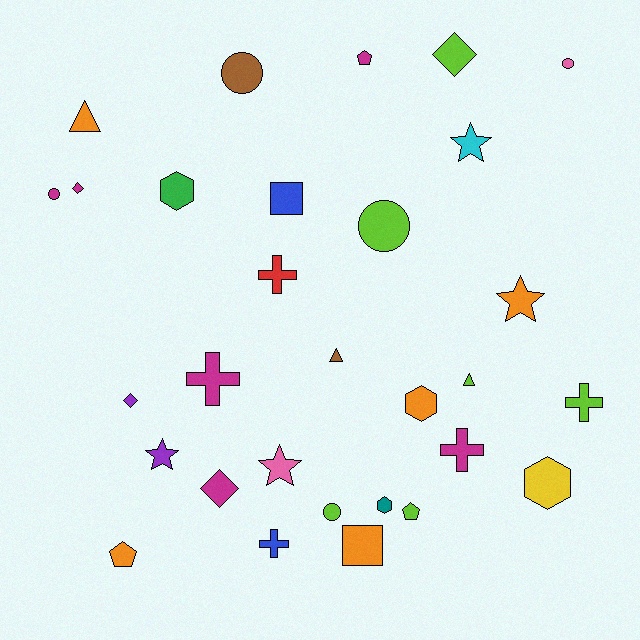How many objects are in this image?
There are 30 objects.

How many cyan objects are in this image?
There is 1 cyan object.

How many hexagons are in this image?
There are 4 hexagons.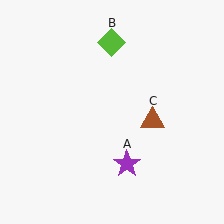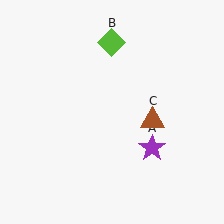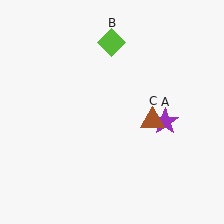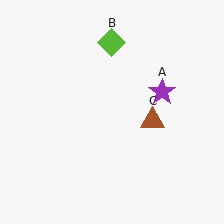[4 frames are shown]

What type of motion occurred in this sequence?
The purple star (object A) rotated counterclockwise around the center of the scene.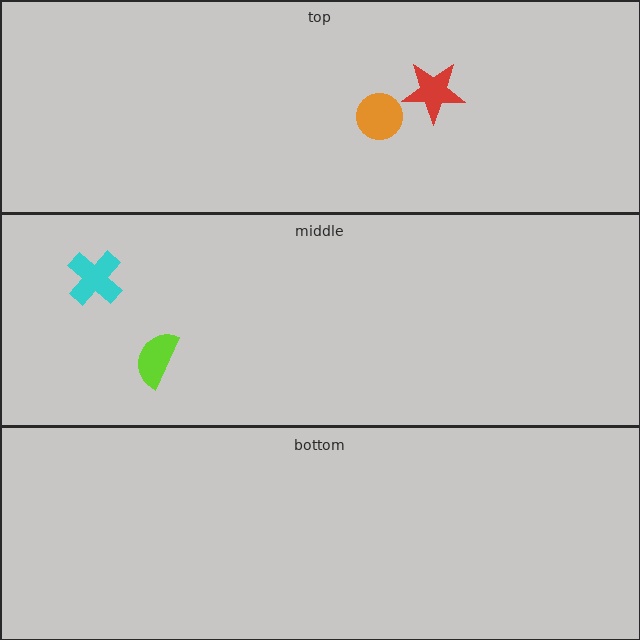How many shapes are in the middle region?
2.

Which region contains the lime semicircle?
The middle region.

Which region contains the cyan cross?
The middle region.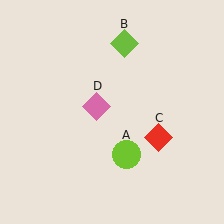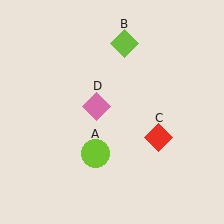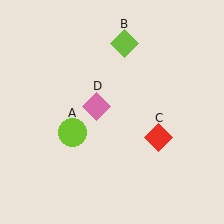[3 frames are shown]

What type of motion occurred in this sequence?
The lime circle (object A) rotated clockwise around the center of the scene.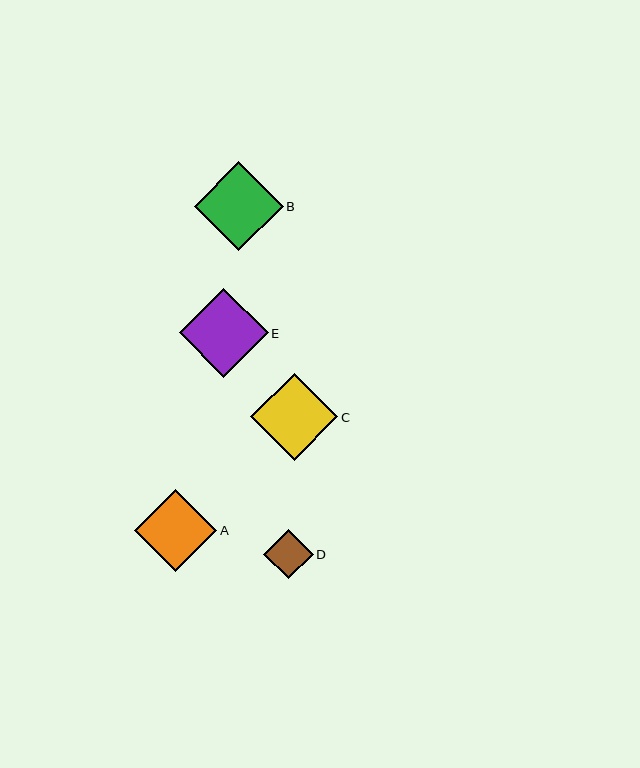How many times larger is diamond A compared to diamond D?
Diamond A is approximately 1.7 times the size of diamond D.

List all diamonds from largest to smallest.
From largest to smallest: E, B, C, A, D.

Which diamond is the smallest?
Diamond D is the smallest with a size of approximately 49 pixels.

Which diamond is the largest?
Diamond E is the largest with a size of approximately 89 pixels.